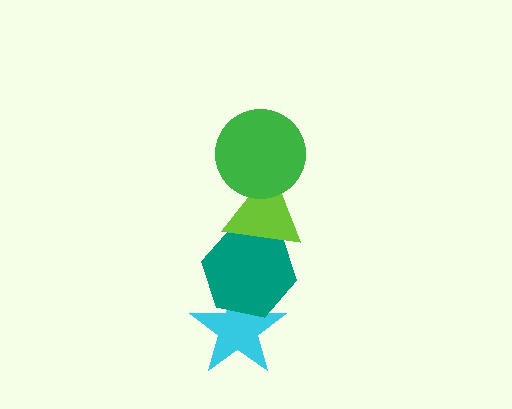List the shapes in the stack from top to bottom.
From top to bottom: the green circle, the lime triangle, the teal hexagon, the cyan star.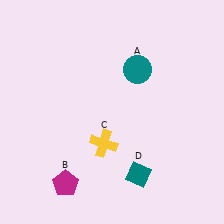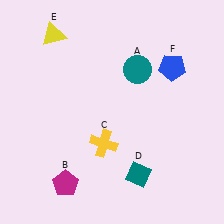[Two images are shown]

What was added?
A yellow triangle (E), a blue pentagon (F) were added in Image 2.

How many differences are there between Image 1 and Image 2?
There are 2 differences between the two images.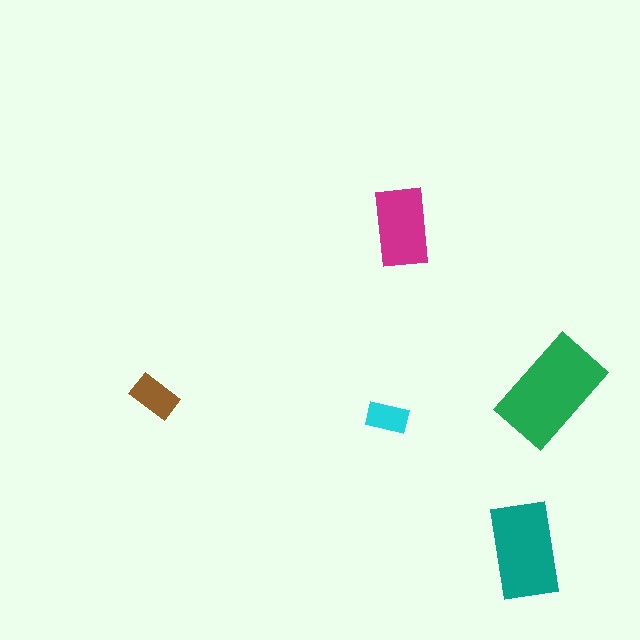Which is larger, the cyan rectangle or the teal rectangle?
The teal one.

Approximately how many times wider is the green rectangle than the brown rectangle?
About 2.5 times wider.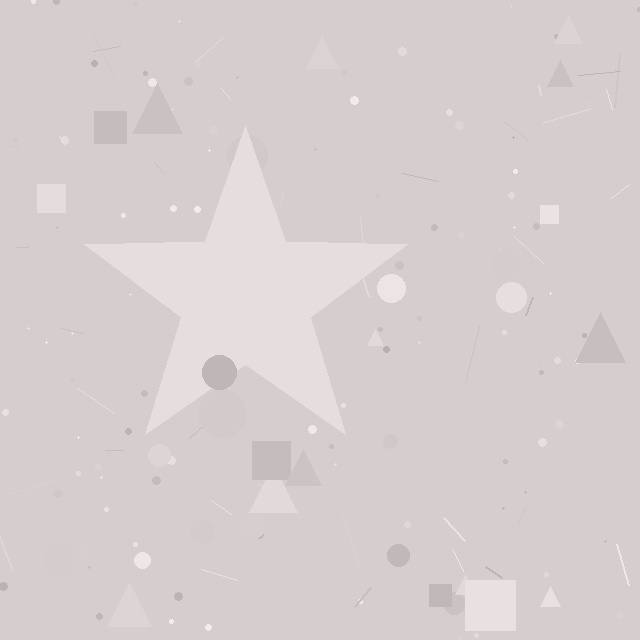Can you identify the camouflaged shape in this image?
The camouflaged shape is a star.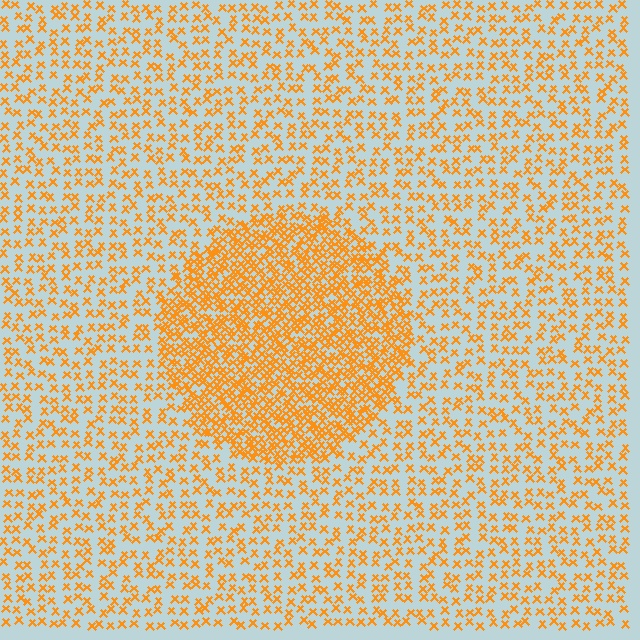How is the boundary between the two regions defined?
The boundary is defined by a change in element density (approximately 2.4x ratio). All elements are the same color, size, and shape.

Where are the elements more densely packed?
The elements are more densely packed inside the circle boundary.